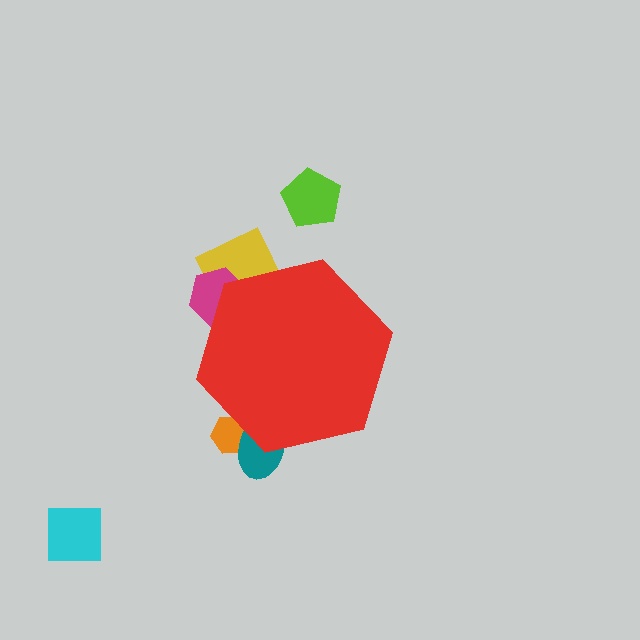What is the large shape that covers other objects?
A red hexagon.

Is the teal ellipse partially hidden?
Yes, the teal ellipse is partially hidden behind the red hexagon.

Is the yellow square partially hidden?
Yes, the yellow square is partially hidden behind the red hexagon.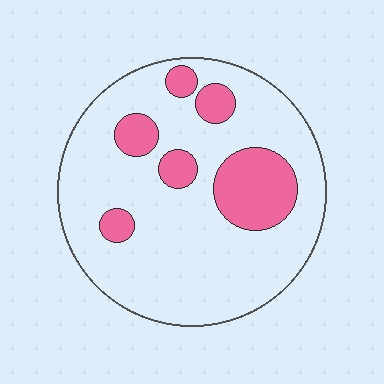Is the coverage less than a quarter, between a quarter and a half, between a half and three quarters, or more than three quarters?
Less than a quarter.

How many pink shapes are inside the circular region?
6.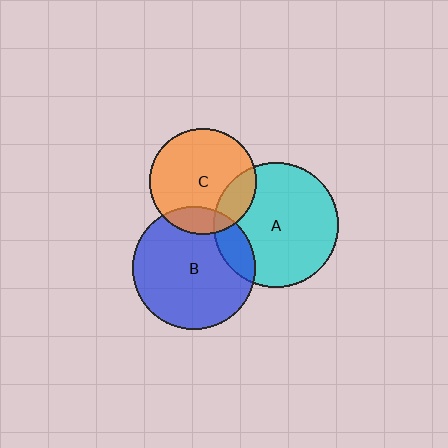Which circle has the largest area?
Circle A (cyan).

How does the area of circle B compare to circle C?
Approximately 1.3 times.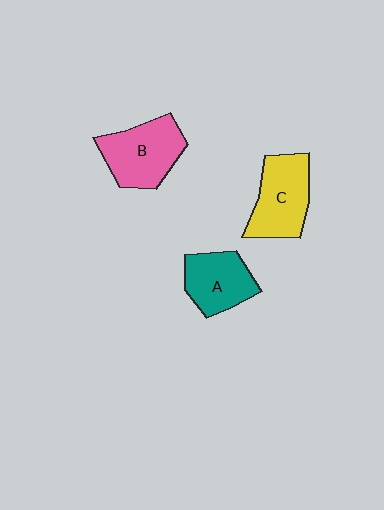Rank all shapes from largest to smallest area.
From largest to smallest: B (pink), C (yellow), A (teal).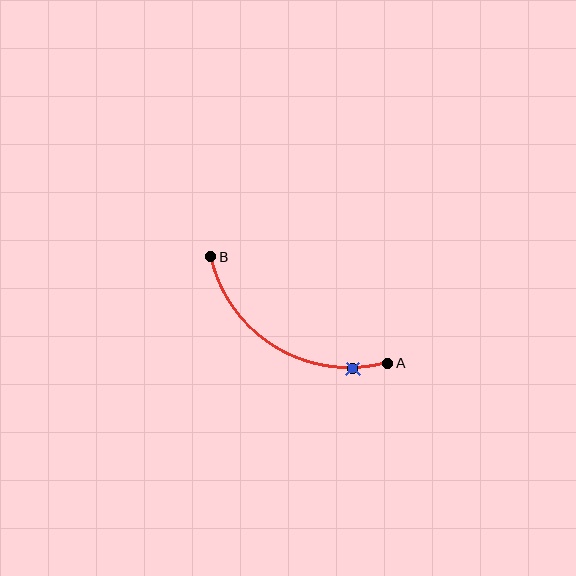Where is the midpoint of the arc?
The arc midpoint is the point on the curve farthest from the straight line joining A and B. It sits below that line.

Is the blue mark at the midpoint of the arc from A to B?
No. The blue mark lies on the arc but is closer to endpoint A. The arc midpoint would be at the point on the curve equidistant along the arc from both A and B.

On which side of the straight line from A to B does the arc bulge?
The arc bulges below the straight line connecting A and B.